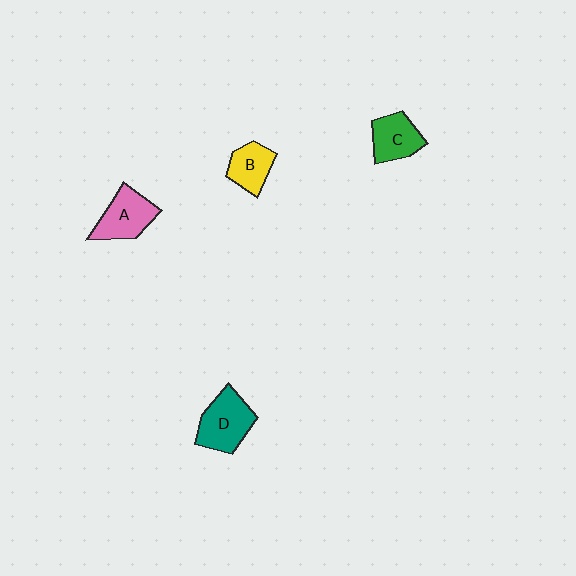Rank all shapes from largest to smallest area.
From largest to smallest: D (teal), A (pink), C (green), B (yellow).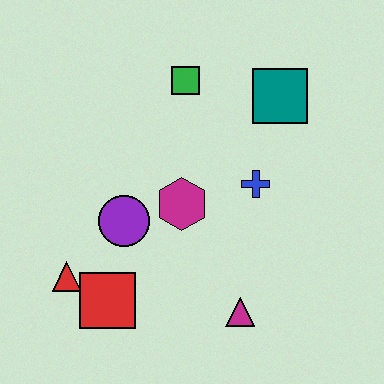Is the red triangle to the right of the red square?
No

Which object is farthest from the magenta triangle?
The green square is farthest from the magenta triangle.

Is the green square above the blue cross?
Yes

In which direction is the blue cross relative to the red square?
The blue cross is to the right of the red square.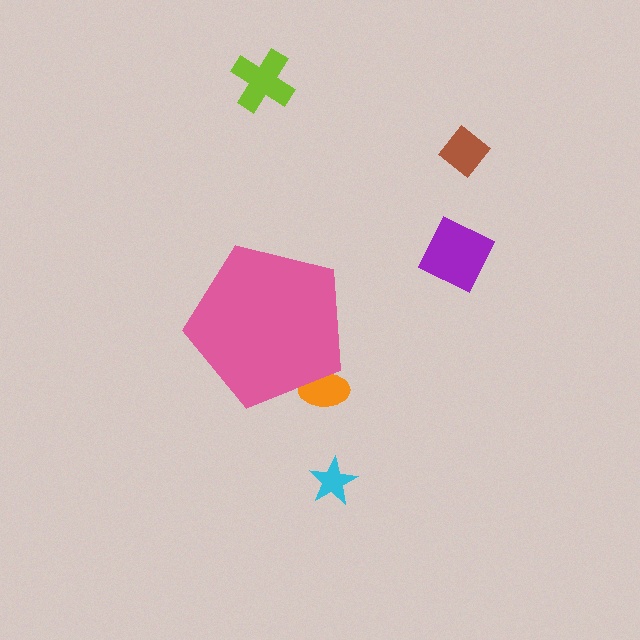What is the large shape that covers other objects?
A pink pentagon.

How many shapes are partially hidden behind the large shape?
1 shape is partially hidden.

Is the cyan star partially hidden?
No, the cyan star is fully visible.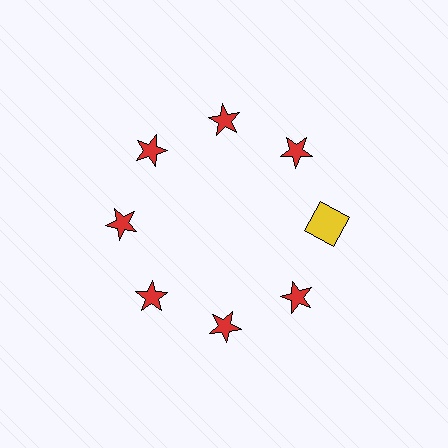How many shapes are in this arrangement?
There are 8 shapes arranged in a ring pattern.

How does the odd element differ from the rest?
It differs in both color (yellow instead of red) and shape (square instead of star).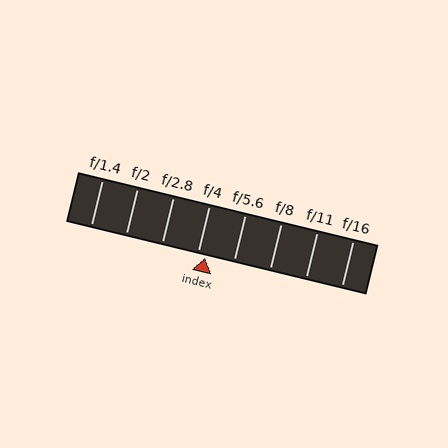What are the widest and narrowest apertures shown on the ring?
The widest aperture shown is f/1.4 and the narrowest is f/16.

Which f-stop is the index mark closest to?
The index mark is closest to f/4.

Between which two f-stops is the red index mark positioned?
The index mark is between f/4 and f/5.6.